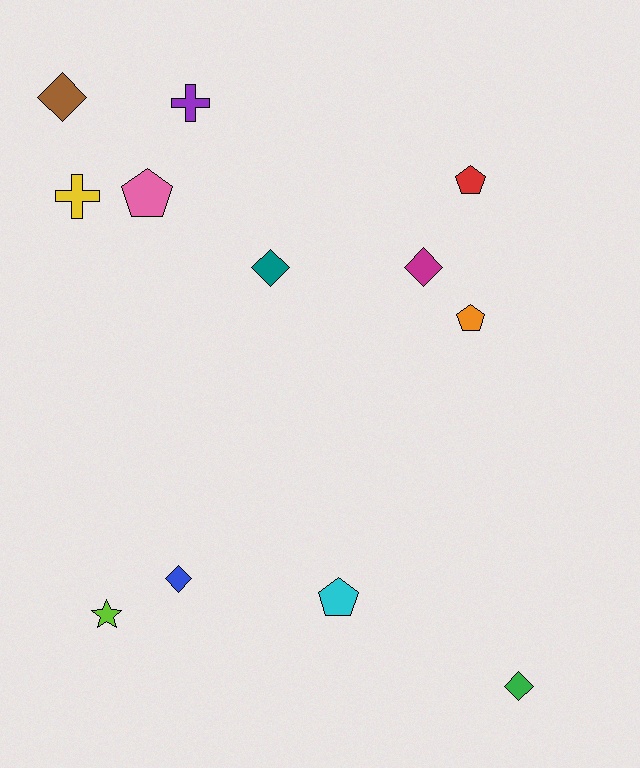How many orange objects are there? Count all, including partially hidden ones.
There is 1 orange object.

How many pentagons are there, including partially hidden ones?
There are 4 pentagons.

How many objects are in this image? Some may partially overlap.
There are 12 objects.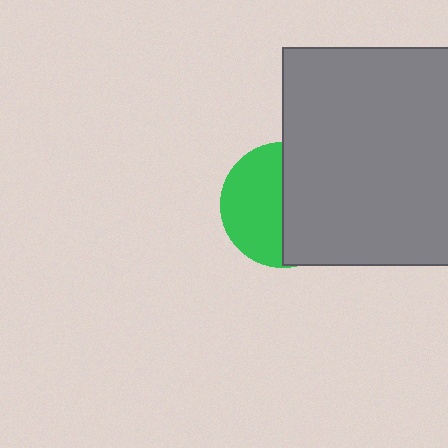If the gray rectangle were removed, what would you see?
You would see the complete green circle.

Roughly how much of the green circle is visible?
About half of it is visible (roughly 49%).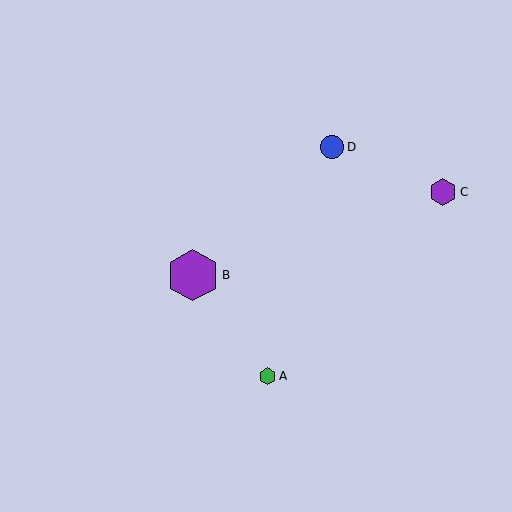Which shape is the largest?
The purple hexagon (labeled B) is the largest.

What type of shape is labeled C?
Shape C is a purple hexagon.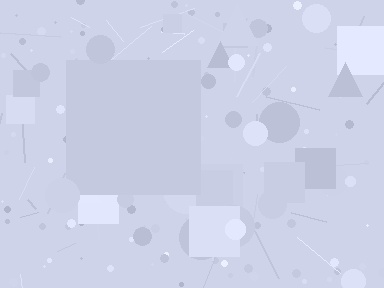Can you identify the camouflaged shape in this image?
The camouflaged shape is a square.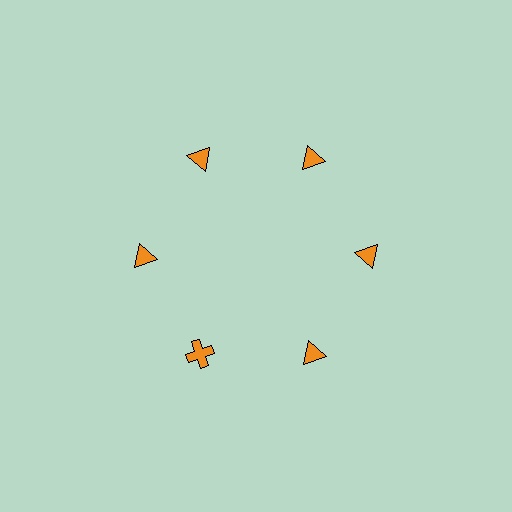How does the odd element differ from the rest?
It has a different shape: cross instead of triangle.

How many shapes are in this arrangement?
There are 6 shapes arranged in a ring pattern.